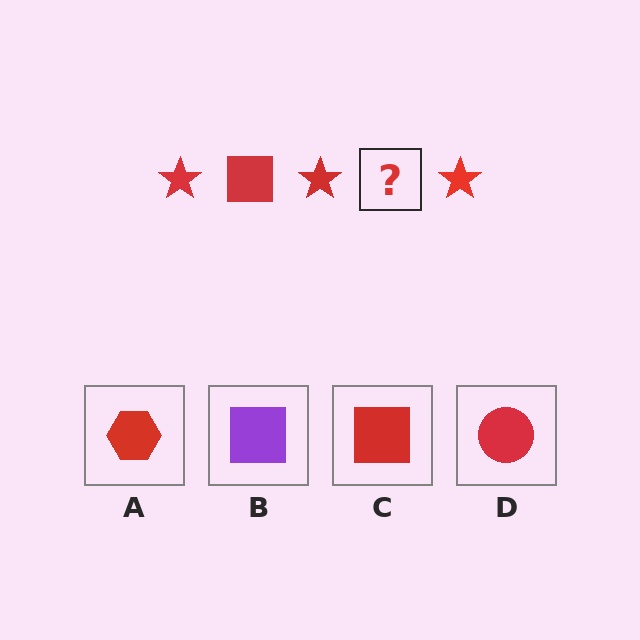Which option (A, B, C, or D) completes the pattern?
C.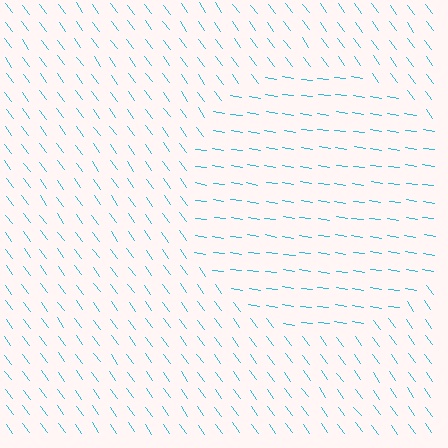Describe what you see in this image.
The image is filled with small cyan line segments. A circle region in the image has lines oriented differently from the surrounding lines, creating a visible texture boundary.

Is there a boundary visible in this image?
Yes, there is a texture boundary formed by a change in line orientation.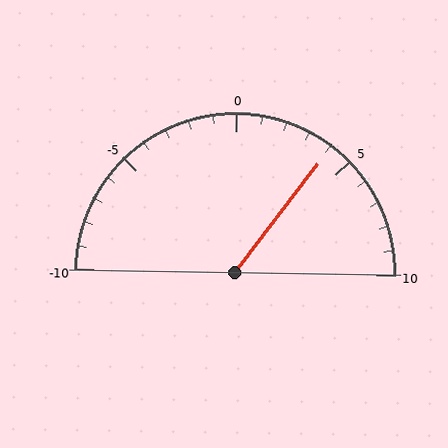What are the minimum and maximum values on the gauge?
The gauge ranges from -10 to 10.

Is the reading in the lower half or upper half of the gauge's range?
The reading is in the upper half of the range (-10 to 10).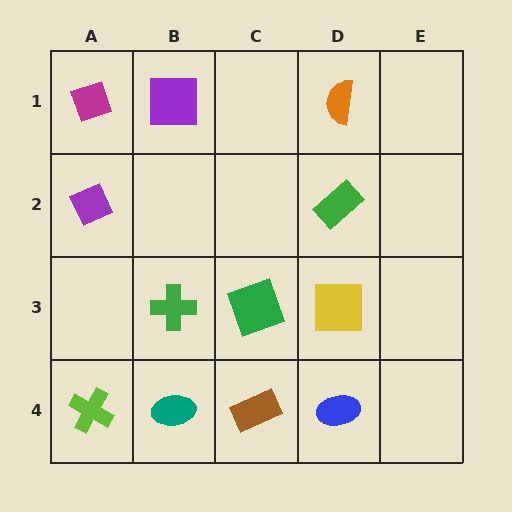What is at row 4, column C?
A brown rectangle.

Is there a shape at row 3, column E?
No, that cell is empty.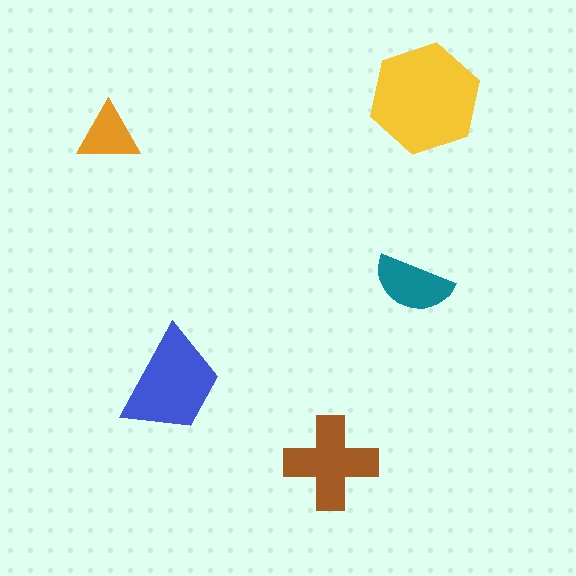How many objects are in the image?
There are 5 objects in the image.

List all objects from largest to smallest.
The yellow hexagon, the blue trapezoid, the brown cross, the teal semicircle, the orange triangle.